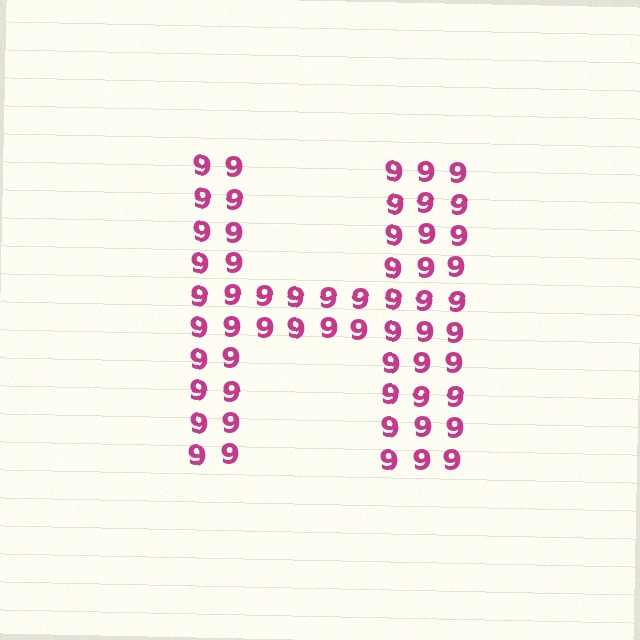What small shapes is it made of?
It is made of small digit 9's.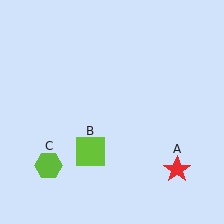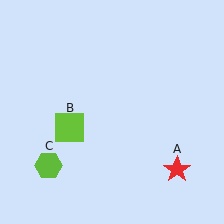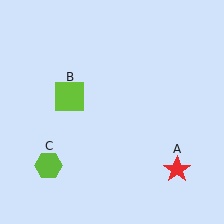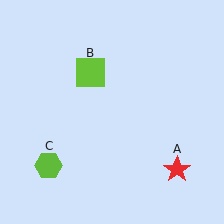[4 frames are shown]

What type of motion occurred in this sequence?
The lime square (object B) rotated clockwise around the center of the scene.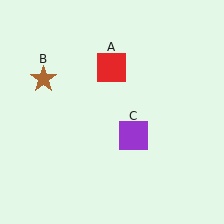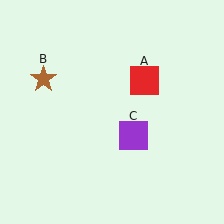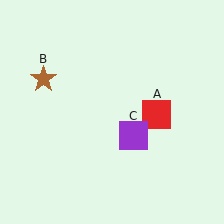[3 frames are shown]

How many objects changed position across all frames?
1 object changed position: red square (object A).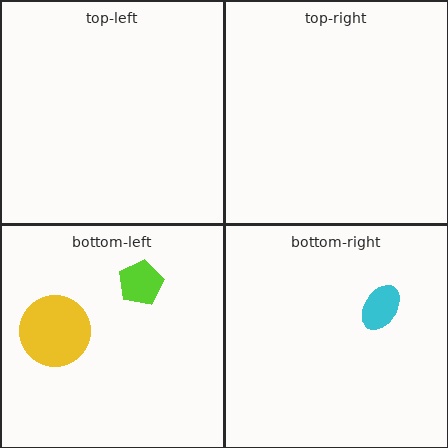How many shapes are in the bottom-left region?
2.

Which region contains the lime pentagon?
The bottom-left region.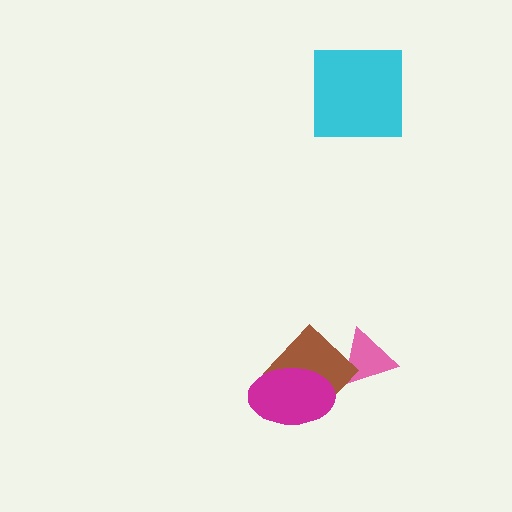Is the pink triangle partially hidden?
Yes, it is partially covered by another shape.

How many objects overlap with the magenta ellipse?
1 object overlaps with the magenta ellipse.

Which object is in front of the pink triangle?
The brown diamond is in front of the pink triangle.